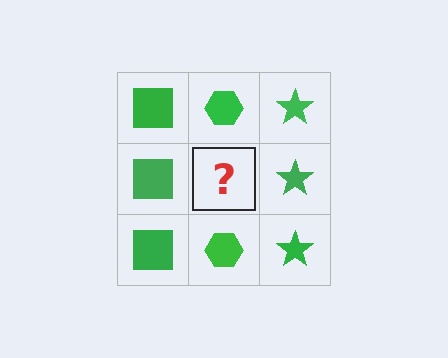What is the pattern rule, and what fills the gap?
The rule is that each column has a consistent shape. The gap should be filled with a green hexagon.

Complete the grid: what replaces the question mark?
The question mark should be replaced with a green hexagon.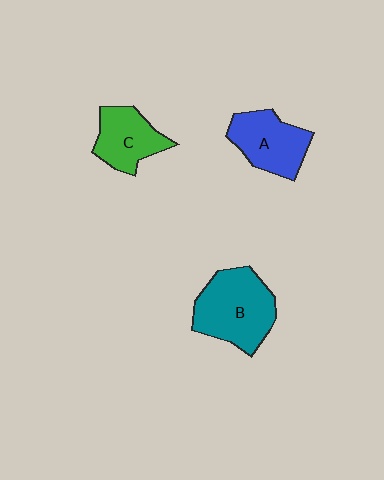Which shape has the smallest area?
Shape C (green).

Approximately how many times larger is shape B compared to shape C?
Approximately 1.5 times.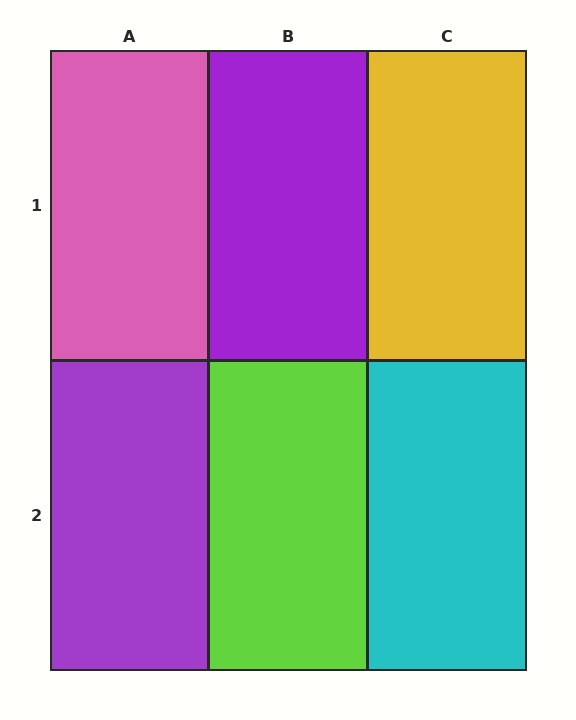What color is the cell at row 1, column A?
Pink.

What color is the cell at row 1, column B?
Purple.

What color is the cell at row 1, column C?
Yellow.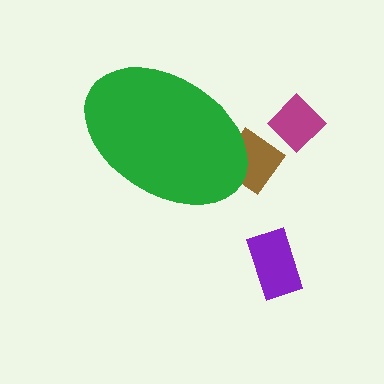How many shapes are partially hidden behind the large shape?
1 shape is partially hidden.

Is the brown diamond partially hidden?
Yes, the brown diamond is partially hidden behind the green ellipse.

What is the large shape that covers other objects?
A green ellipse.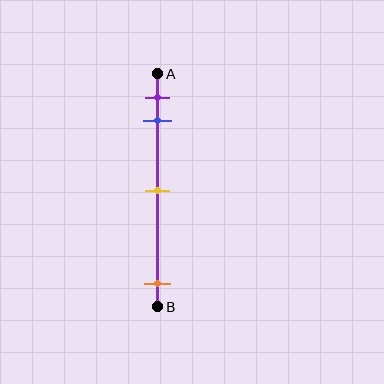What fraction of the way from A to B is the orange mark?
The orange mark is approximately 90% (0.9) of the way from A to B.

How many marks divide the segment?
There are 4 marks dividing the segment.